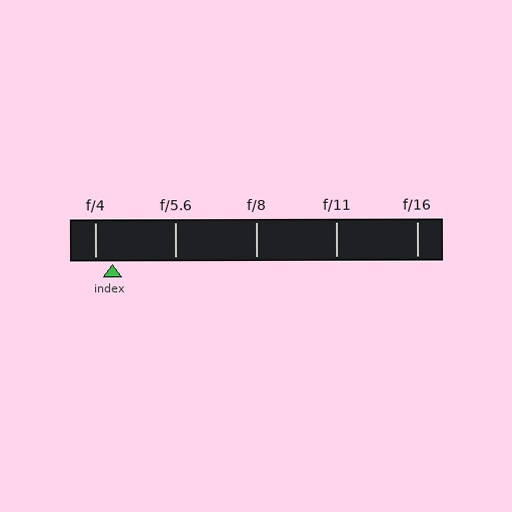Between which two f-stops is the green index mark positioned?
The index mark is between f/4 and f/5.6.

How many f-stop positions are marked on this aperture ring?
There are 5 f-stop positions marked.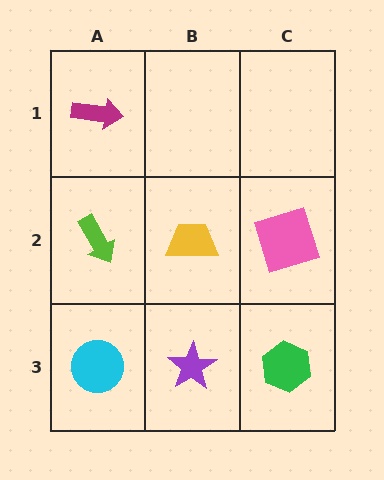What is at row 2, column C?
A pink square.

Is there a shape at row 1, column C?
No, that cell is empty.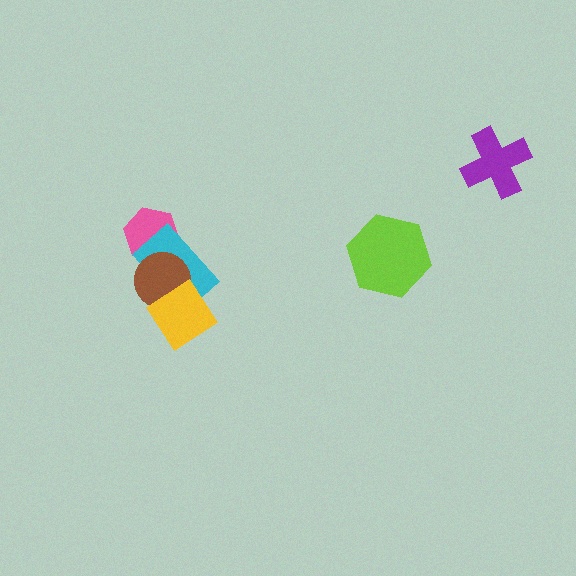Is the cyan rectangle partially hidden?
Yes, it is partially covered by another shape.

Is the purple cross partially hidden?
No, no other shape covers it.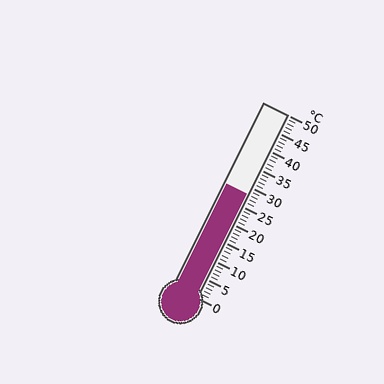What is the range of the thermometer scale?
The thermometer scale ranges from 0°C to 50°C.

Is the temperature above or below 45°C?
The temperature is below 45°C.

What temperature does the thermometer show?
The thermometer shows approximately 28°C.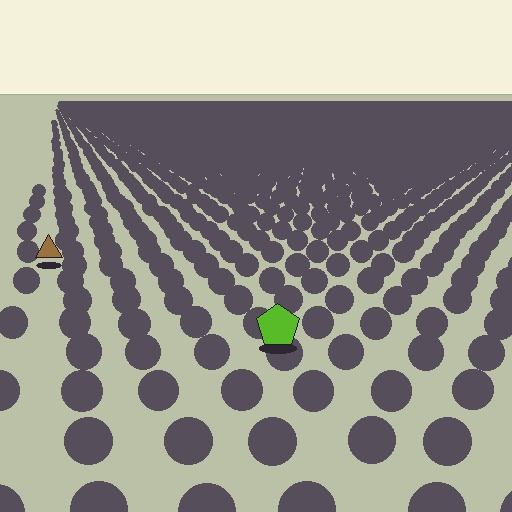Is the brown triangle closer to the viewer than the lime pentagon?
No. The lime pentagon is closer — you can tell from the texture gradient: the ground texture is coarser near it.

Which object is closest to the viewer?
The lime pentagon is closest. The texture marks near it are larger and more spread out.